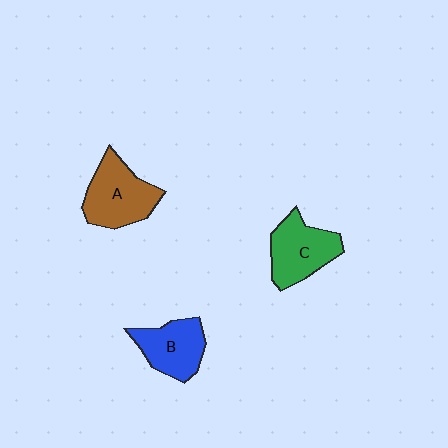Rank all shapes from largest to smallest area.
From largest to smallest: A (brown), C (green), B (blue).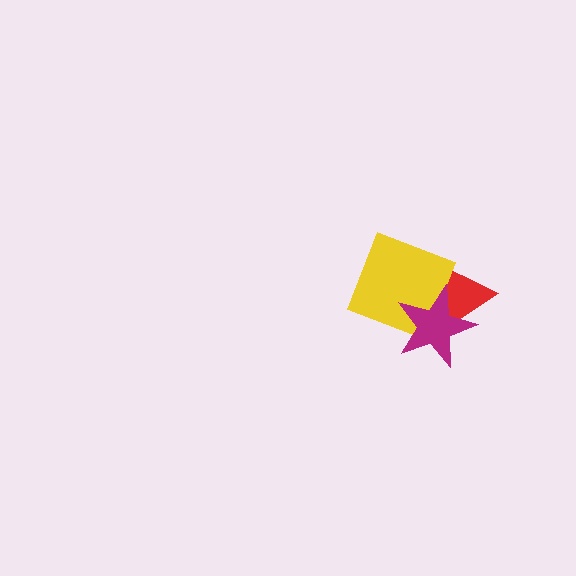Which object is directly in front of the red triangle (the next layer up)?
The yellow square is directly in front of the red triangle.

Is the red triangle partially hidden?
Yes, it is partially covered by another shape.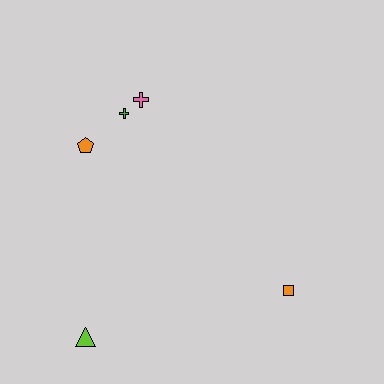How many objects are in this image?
There are 5 objects.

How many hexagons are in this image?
There are no hexagons.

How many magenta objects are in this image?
There are no magenta objects.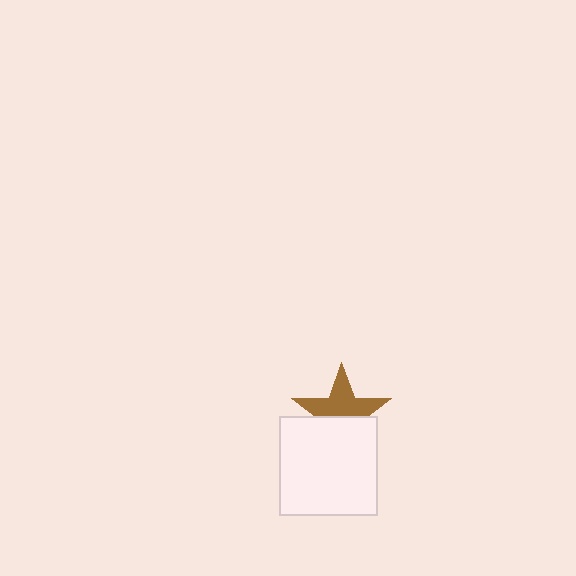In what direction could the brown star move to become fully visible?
The brown star could move up. That would shift it out from behind the white square entirely.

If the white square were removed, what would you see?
You would see the complete brown star.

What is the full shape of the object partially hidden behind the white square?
The partially hidden object is a brown star.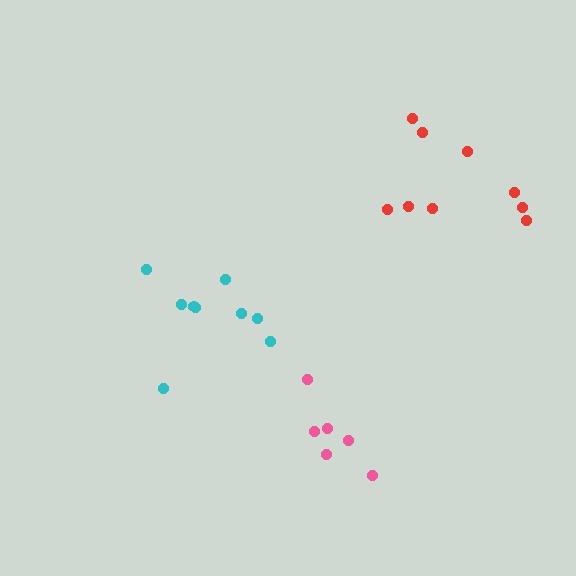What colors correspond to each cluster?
The clusters are colored: pink, red, cyan.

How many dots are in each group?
Group 1: 6 dots, Group 2: 9 dots, Group 3: 9 dots (24 total).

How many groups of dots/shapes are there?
There are 3 groups.